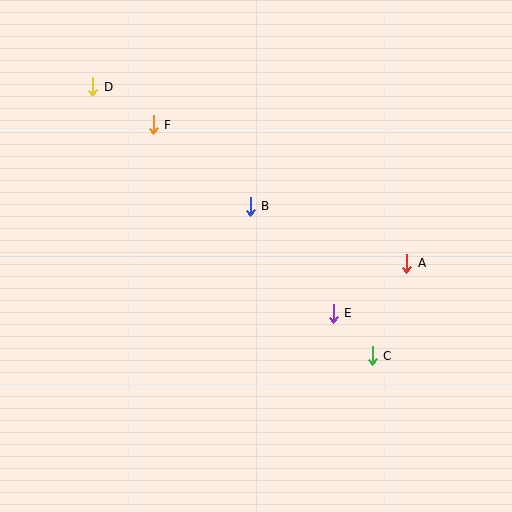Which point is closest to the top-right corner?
Point A is closest to the top-right corner.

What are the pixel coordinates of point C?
Point C is at (372, 356).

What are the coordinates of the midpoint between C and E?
The midpoint between C and E is at (353, 334).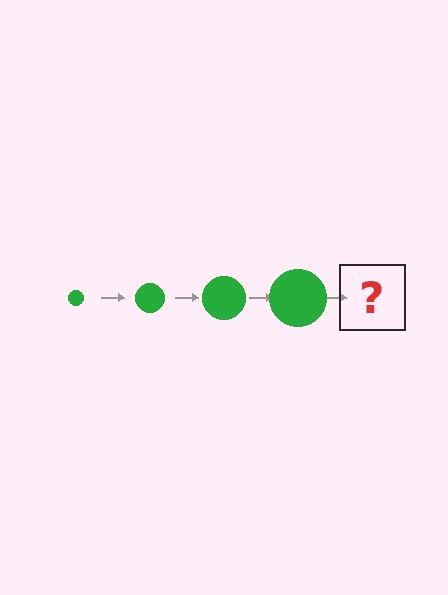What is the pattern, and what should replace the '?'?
The pattern is that the circle gets progressively larger each step. The '?' should be a green circle, larger than the previous one.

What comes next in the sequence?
The next element should be a green circle, larger than the previous one.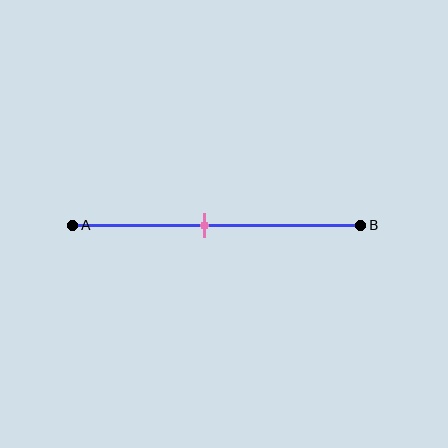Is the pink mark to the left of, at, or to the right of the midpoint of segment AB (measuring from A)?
The pink mark is to the left of the midpoint of segment AB.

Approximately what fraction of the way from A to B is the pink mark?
The pink mark is approximately 45% of the way from A to B.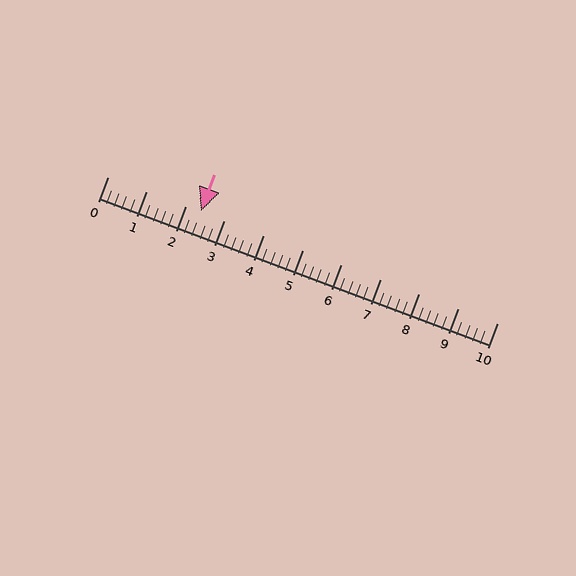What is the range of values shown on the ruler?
The ruler shows values from 0 to 10.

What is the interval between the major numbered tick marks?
The major tick marks are spaced 1 units apart.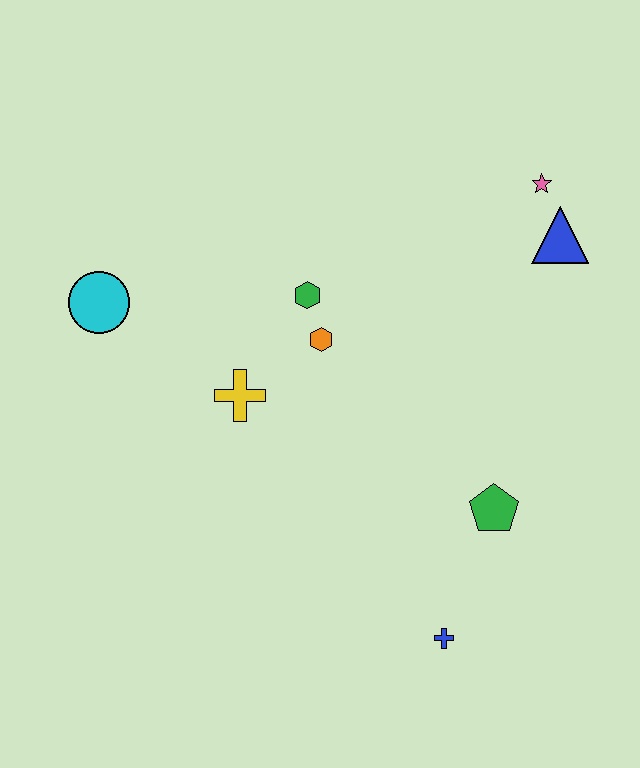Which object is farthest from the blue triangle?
The cyan circle is farthest from the blue triangle.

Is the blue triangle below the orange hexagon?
No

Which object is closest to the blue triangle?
The pink star is closest to the blue triangle.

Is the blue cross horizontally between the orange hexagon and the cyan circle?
No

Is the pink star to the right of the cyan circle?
Yes